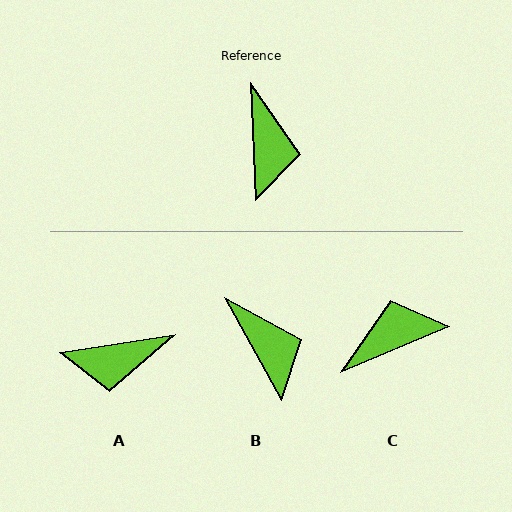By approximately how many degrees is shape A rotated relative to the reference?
Approximately 84 degrees clockwise.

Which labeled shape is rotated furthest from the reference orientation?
C, about 111 degrees away.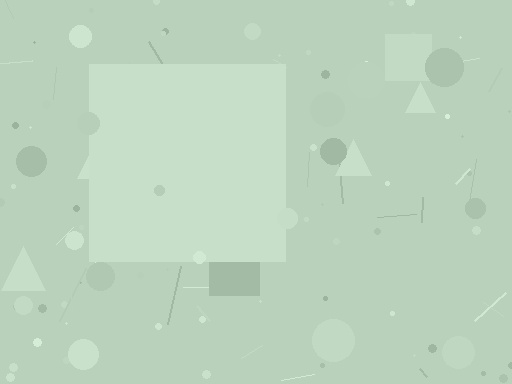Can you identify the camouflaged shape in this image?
The camouflaged shape is a square.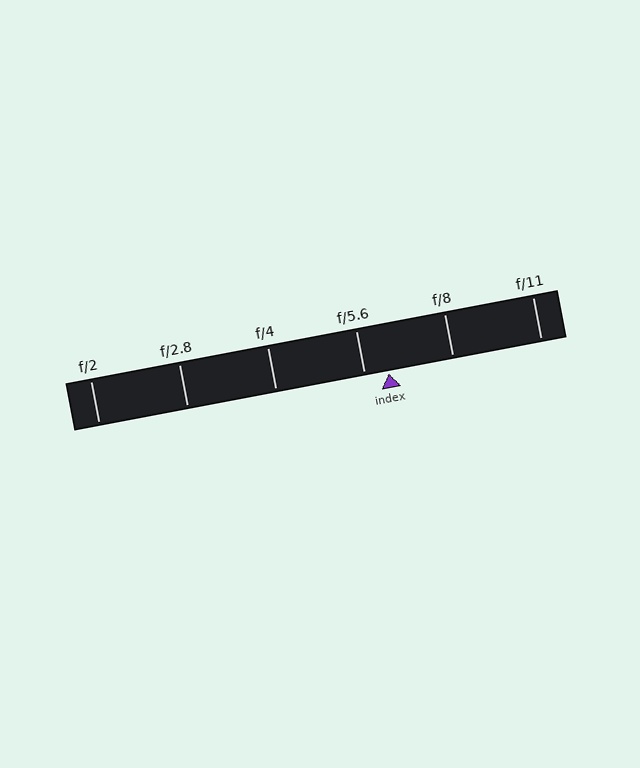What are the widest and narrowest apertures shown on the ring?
The widest aperture shown is f/2 and the narrowest is f/11.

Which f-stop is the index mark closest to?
The index mark is closest to f/5.6.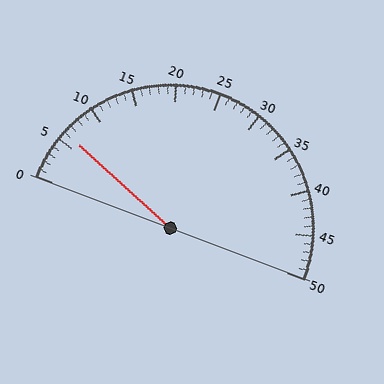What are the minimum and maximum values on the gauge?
The gauge ranges from 0 to 50.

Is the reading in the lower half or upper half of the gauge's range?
The reading is in the lower half of the range (0 to 50).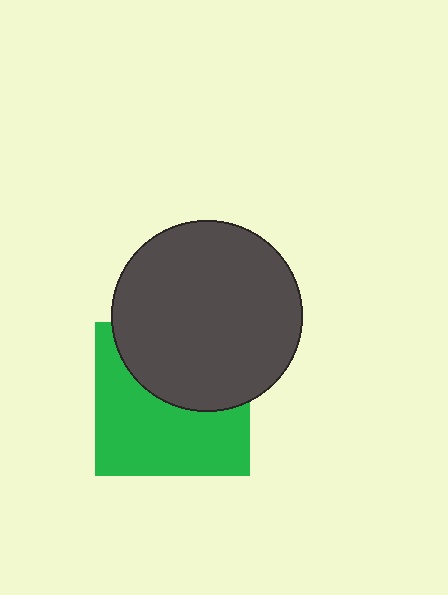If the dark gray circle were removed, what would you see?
You would see the complete green square.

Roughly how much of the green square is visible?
About half of it is visible (roughly 56%).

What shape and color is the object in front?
The object in front is a dark gray circle.